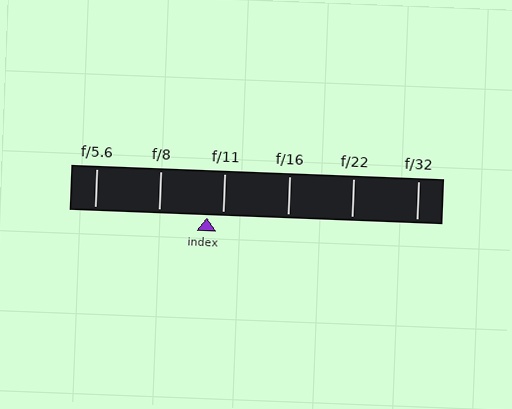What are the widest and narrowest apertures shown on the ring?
The widest aperture shown is f/5.6 and the narrowest is f/32.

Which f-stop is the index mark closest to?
The index mark is closest to f/11.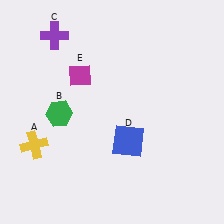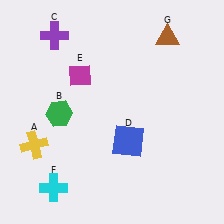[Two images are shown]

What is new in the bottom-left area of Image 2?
A cyan cross (F) was added in the bottom-left area of Image 2.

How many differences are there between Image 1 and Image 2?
There are 2 differences between the two images.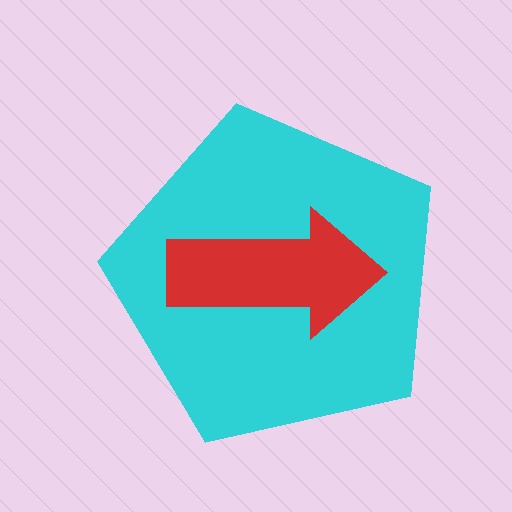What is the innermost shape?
The red arrow.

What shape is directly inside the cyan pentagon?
The red arrow.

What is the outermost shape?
The cyan pentagon.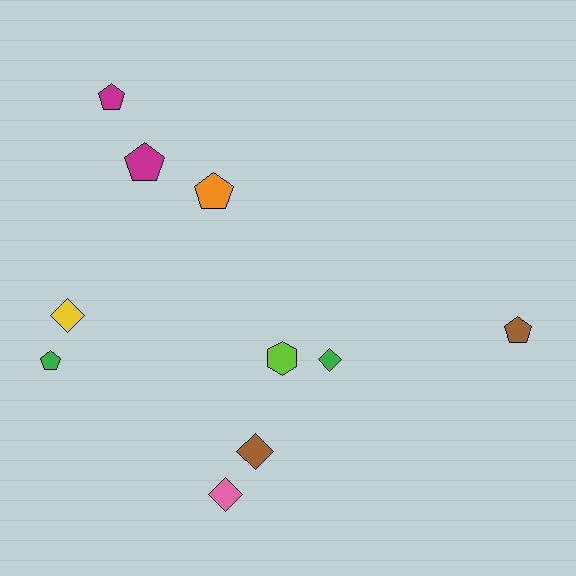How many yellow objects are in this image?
There is 1 yellow object.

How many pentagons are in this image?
There are 5 pentagons.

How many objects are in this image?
There are 10 objects.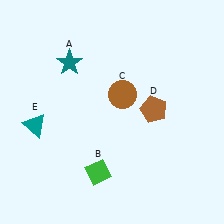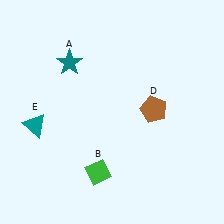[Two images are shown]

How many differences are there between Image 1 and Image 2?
There is 1 difference between the two images.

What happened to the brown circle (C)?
The brown circle (C) was removed in Image 2. It was in the top-right area of Image 1.